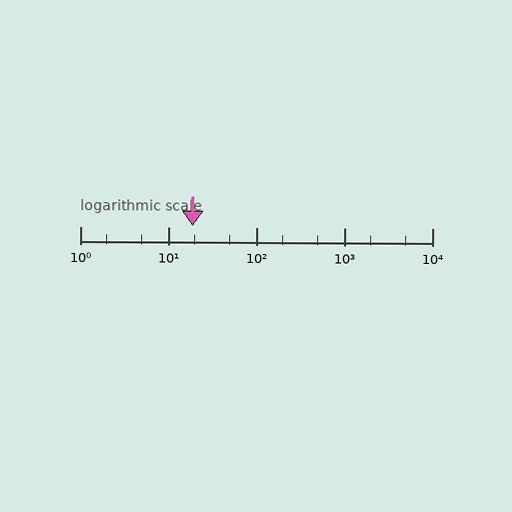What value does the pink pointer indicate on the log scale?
The pointer indicates approximately 19.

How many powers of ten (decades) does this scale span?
The scale spans 4 decades, from 1 to 10000.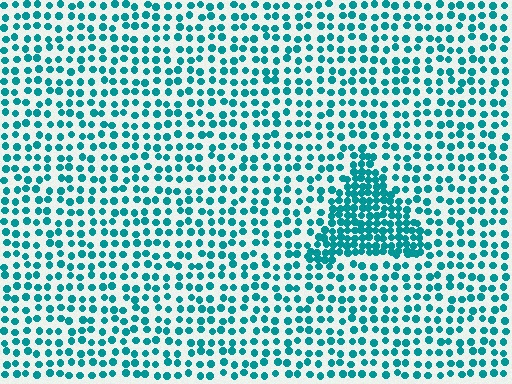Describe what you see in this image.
The image contains small teal elements arranged at two different densities. A triangle-shaped region is visible where the elements are more densely packed than the surrounding area.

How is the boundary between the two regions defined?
The boundary is defined by a change in element density (approximately 2.2x ratio). All elements are the same color, size, and shape.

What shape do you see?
I see a triangle.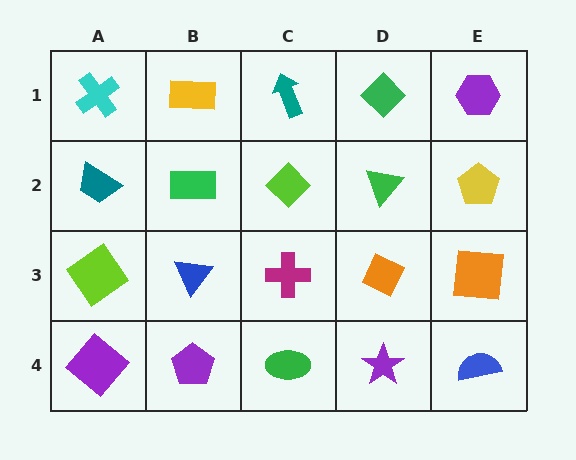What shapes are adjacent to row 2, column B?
A yellow rectangle (row 1, column B), a blue triangle (row 3, column B), a teal trapezoid (row 2, column A), a lime diamond (row 2, column C).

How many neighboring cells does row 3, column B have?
4.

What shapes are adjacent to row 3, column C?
A lime diamond (row 2, column C), a green ellipse (row 4, column C), a blue triangle (row 3, column B), an orange diamond (row 3, column D).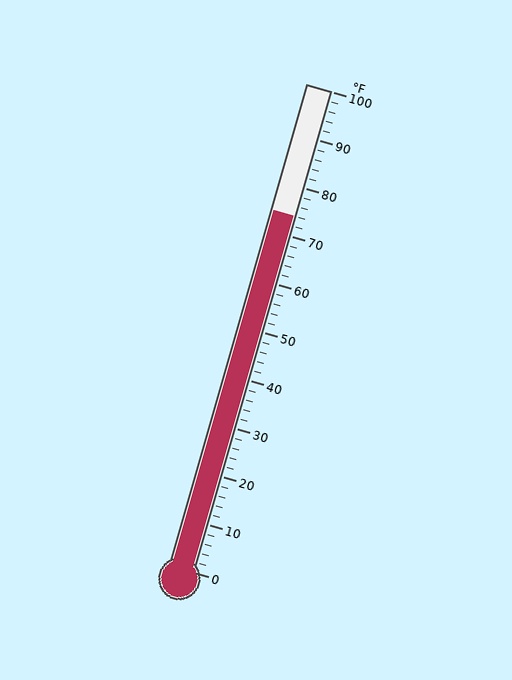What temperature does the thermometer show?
The thermometer shows approximately 74°F.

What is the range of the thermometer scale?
The thermometer scale ranges from 0°F to 100°F.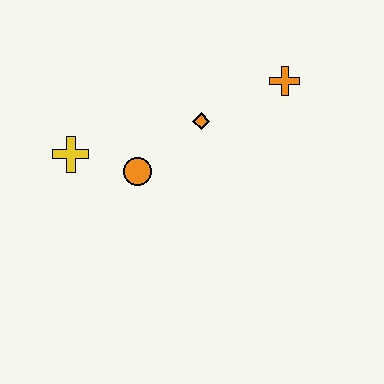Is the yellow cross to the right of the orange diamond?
No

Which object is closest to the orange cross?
The orange diamond is closest to the orange cross.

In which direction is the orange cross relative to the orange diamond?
The orange cross is to the right of the orange diamond.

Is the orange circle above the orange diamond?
No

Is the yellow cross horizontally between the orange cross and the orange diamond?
No